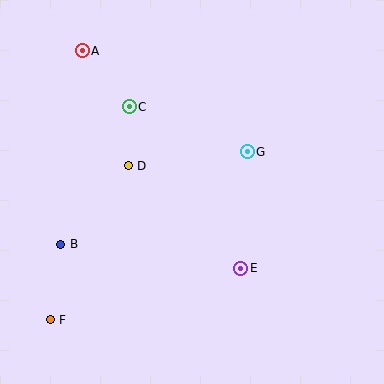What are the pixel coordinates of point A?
Point A is at (82, 51).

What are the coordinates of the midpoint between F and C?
The midpoint between F and C is at (90, 213).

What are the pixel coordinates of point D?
Point D is at (128, 166).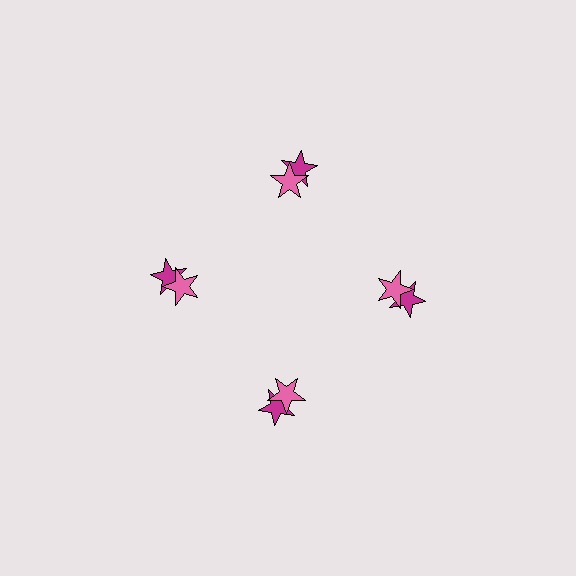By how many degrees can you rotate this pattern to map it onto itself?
The pattern maps onto itself every 90 degrees of rotation.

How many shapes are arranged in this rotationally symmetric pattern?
There are 8 shapes, arranged in 4 groups of 2.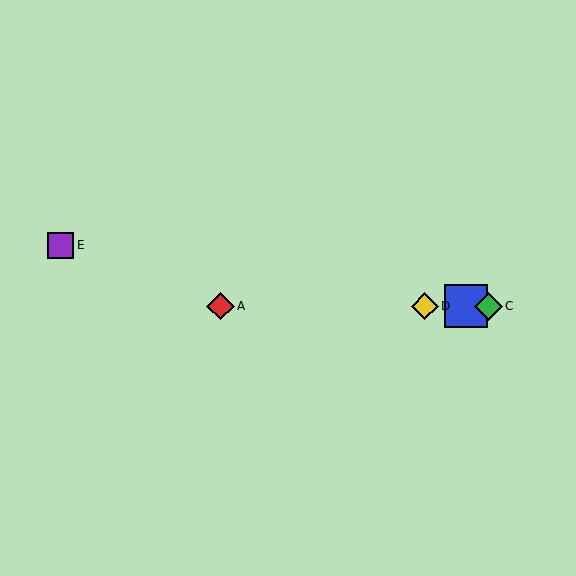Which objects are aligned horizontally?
Objects A, B, C, D are aligned horizontally.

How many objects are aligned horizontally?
4 objects (A, B, C, D) are aligned horizontally.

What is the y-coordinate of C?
Object C is at y≈306.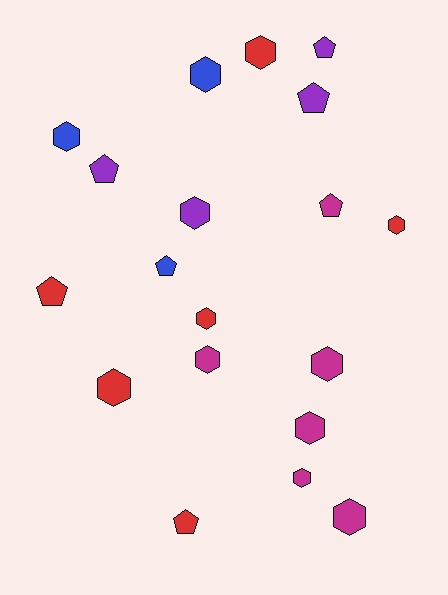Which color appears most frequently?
Magenta, with 6 objects.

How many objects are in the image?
There are 19 objects.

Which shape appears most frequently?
Hexagon, with 12 objects.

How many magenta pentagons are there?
There is 1 magenta pentagon.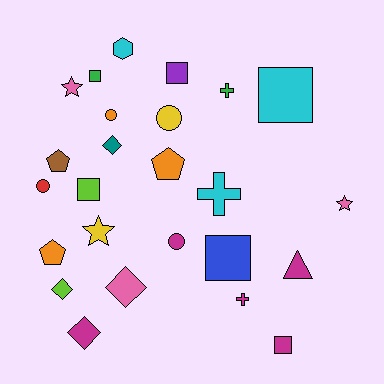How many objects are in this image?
There are 25 objects.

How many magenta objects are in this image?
There are 5 magenta objects.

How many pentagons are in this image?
There are 3 pentagons.